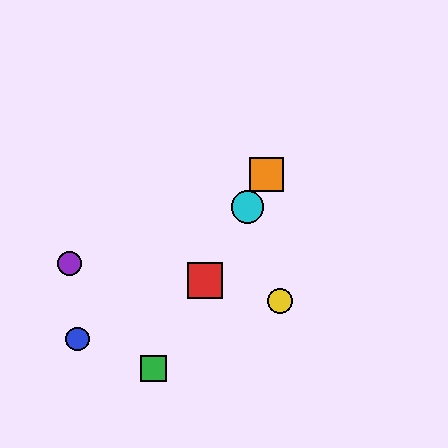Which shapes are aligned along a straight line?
The red square, the green square, the orange square, the cyan circle are aligned along a straight line.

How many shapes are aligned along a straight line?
4 shapes (the red square, the green square, the orange square, the cyan circle) are aligned along a straight line.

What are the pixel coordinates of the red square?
The red square is at (205, 281).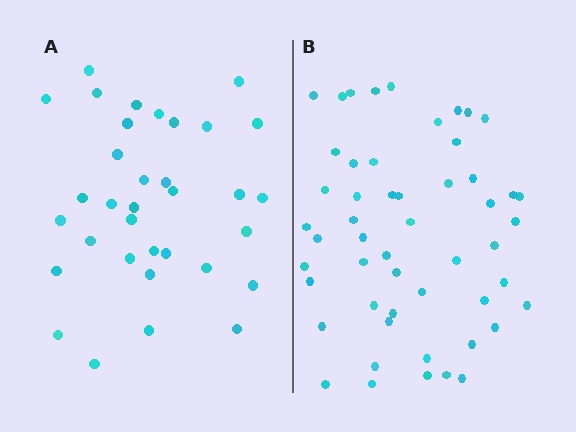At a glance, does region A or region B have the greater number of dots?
Region B (the right region) has more dots.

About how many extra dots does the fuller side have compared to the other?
Region B has approximately 20 more dots than region A.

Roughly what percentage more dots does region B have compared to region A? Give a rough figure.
About 55% more.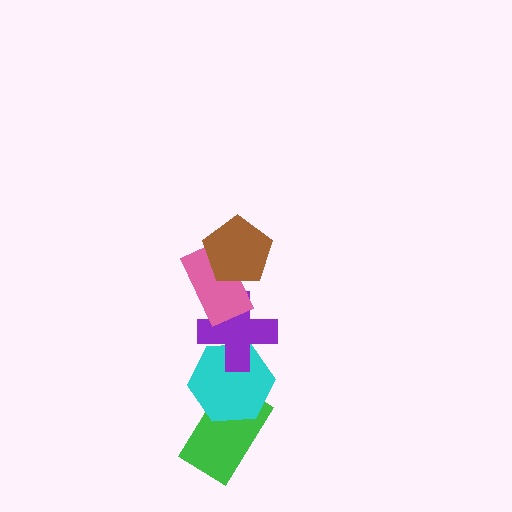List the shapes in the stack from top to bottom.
From top to bottom: the brown pentagon, the pink rectangle, the purple cross, the cyan hexagon, the green rectangle.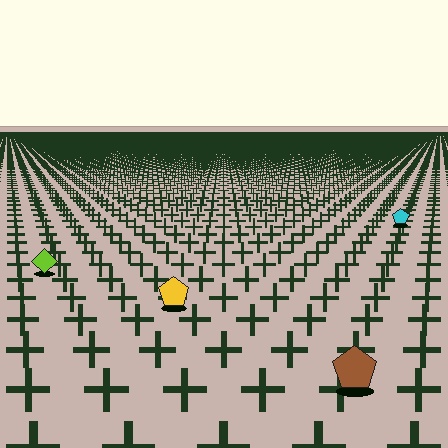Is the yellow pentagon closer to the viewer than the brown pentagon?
No. The brown pentagon is closer — you can tell from the texture gradient: the ground texture is coarser near it.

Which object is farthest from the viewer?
The cyan pentagon is farthest from the viewer. It appears smaller and the ground texture around it is denser.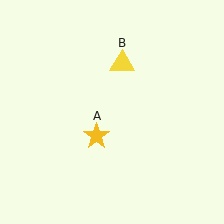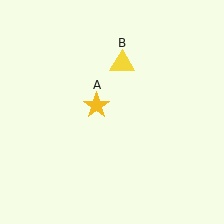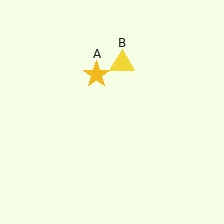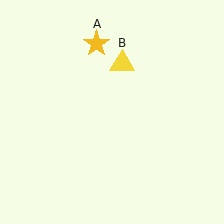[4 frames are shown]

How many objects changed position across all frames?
1 object changed position: yellow star (object A).